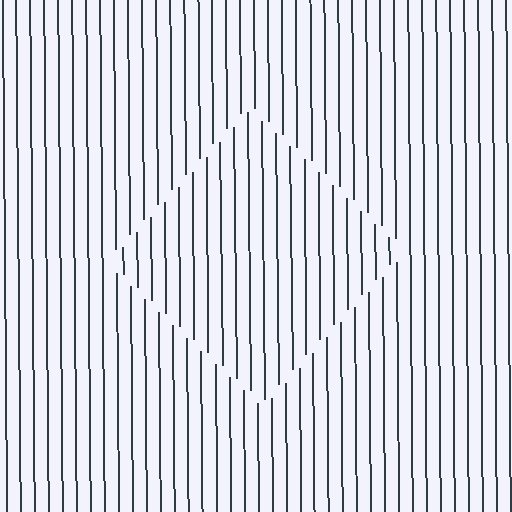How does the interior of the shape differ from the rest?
The interior of the shape contains the same grating, shifted by half a period — the contour is defined by the phase discontinuity where line-ends from the inner and outer gratings abut.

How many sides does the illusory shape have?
4 sides — the line-ends trace a square.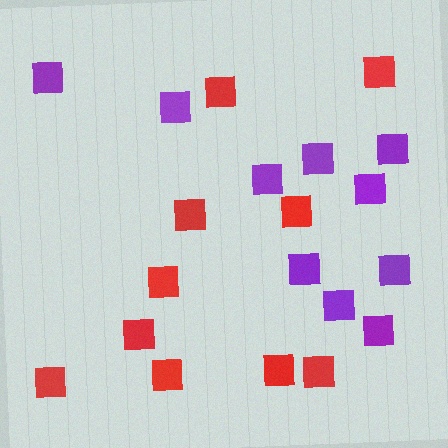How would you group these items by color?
There are 2 groups: one group of red squares (10) and one group of purple squares (10).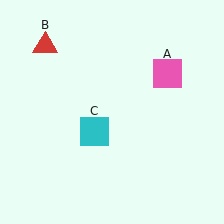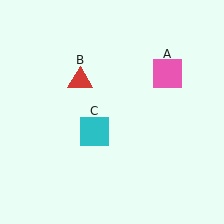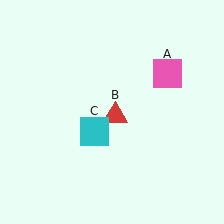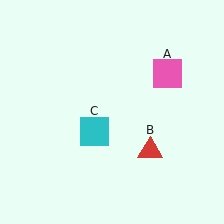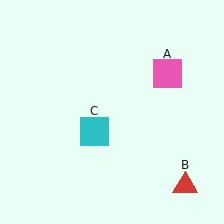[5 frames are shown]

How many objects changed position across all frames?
1 object changed position: red triangle (object B).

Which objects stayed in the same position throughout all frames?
Pink square (object A) and cyan square (object C) remained stationary.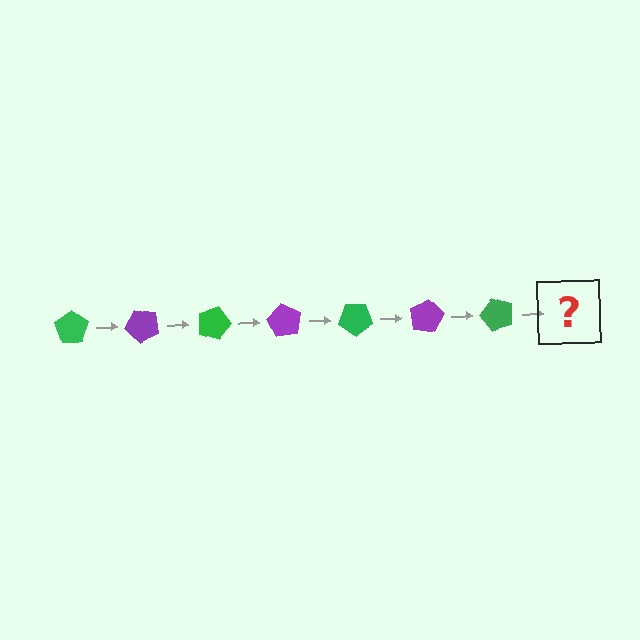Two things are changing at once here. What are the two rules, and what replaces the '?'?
The two rules are that it rotates 45 degrees each step and the color cycles through green and purple. The '?' should be a purple pentagon, rotated 315 degrees from the start.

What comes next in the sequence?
The next element should be a purple pentagon, rotated 315 degrees from the start.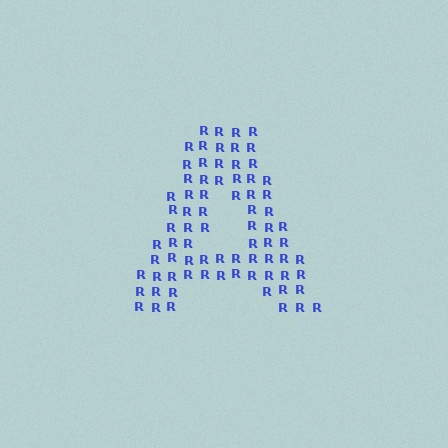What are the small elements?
The small elements are letter R's.